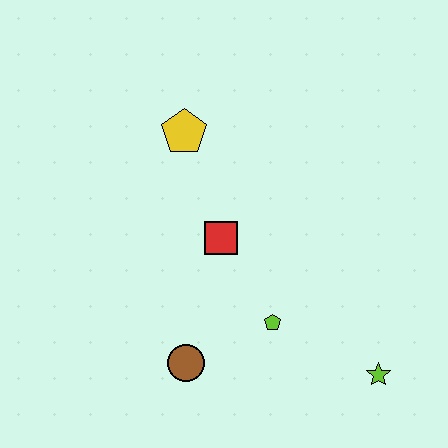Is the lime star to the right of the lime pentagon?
Yes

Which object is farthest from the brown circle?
The yellow pentagon is farthest from the brown circle.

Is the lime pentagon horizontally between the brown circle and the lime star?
Yes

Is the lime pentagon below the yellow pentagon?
Yes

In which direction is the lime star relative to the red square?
The lime star is to the right of the red square.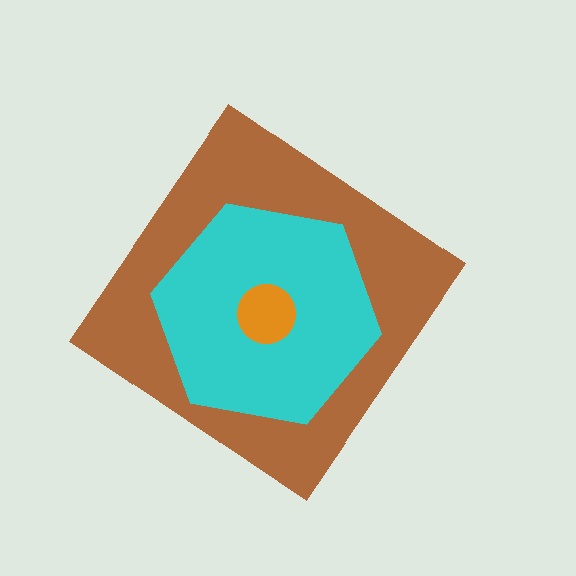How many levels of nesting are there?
3.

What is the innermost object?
The orange circle.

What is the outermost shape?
The brown diamond.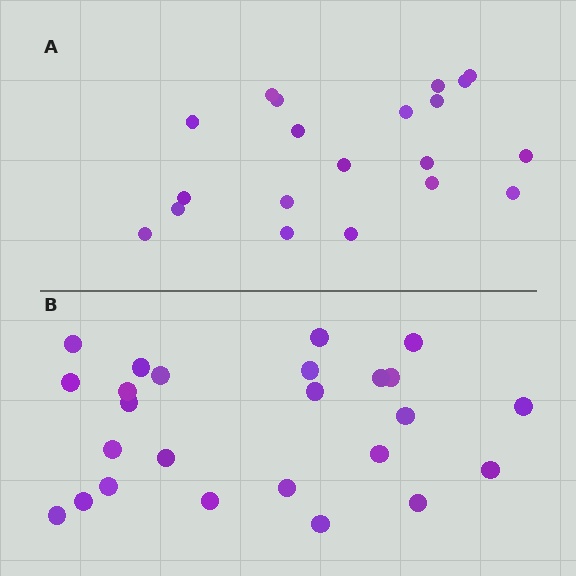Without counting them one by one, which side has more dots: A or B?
Region B (the bottom region) has more dots.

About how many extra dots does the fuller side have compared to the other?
Region B has about 5 more dots than region A.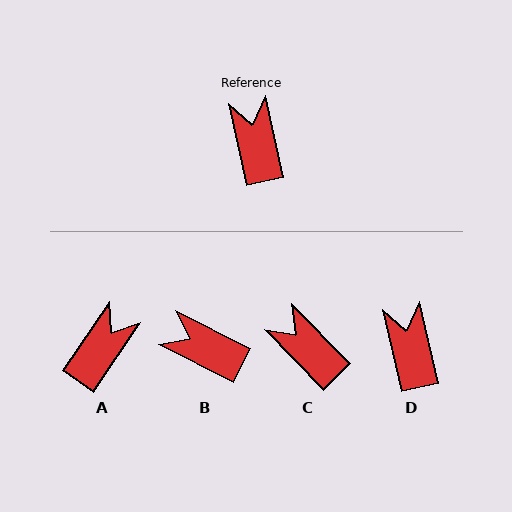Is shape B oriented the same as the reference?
No, it is off by about 50 degrees.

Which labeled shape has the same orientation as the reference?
D.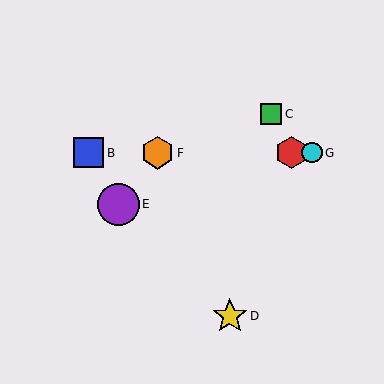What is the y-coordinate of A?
Object A is at y≈153.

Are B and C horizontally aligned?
No, B is at y≈153 and C is at y≈114.